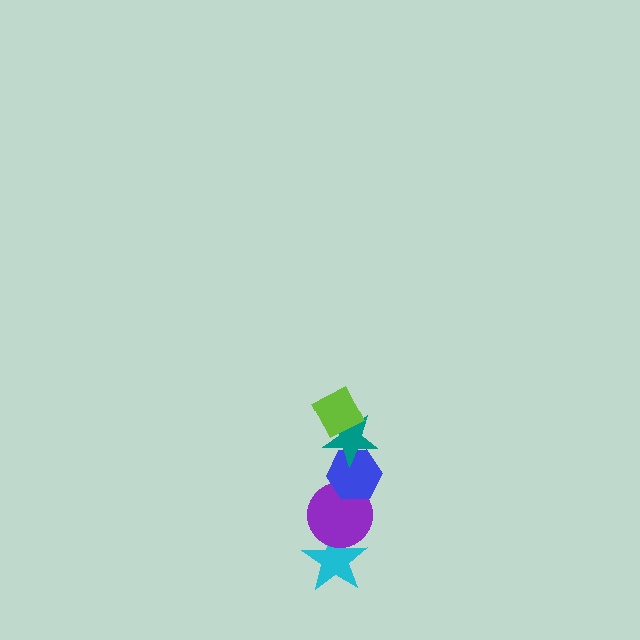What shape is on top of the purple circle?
The blue hexagon is on top of the purple circle.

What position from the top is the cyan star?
The cyan star is 5th from the top.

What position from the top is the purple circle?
The purple circle is 4th from the top.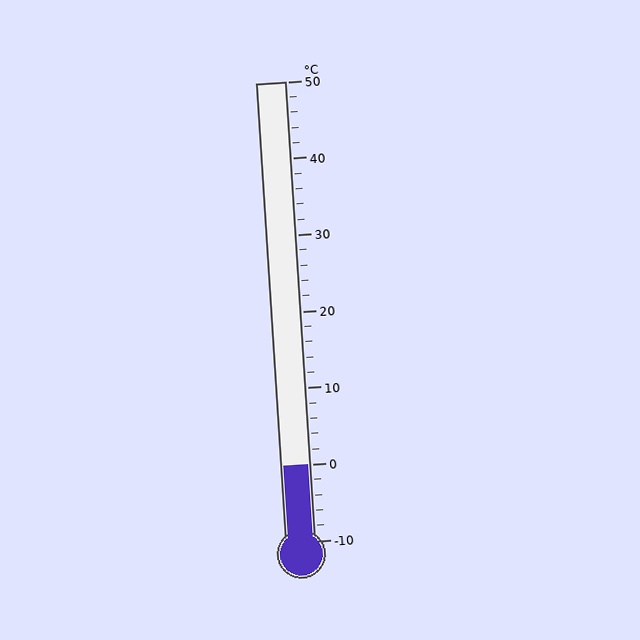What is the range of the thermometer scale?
The thermometer scale ranges from -10°C to 50°C.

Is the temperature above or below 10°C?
The temperature is below 10°C.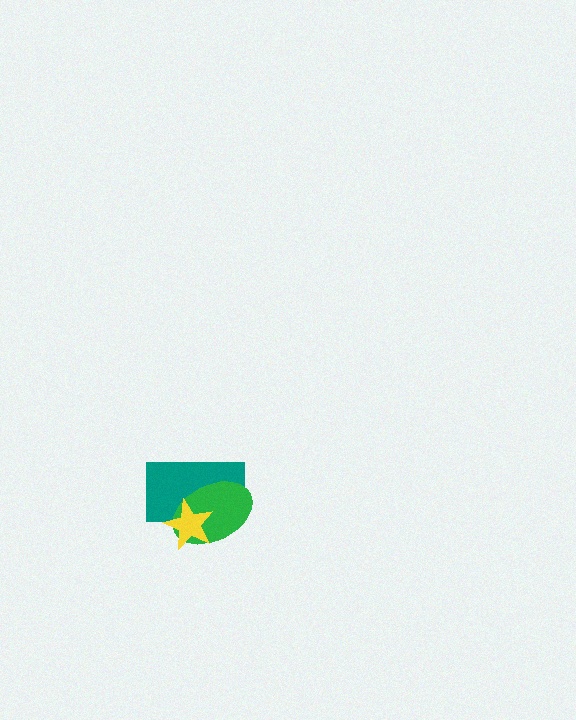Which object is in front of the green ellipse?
The yellow star is in front of the green ellipse.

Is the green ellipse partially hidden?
Yes, it is partially covered by another shape.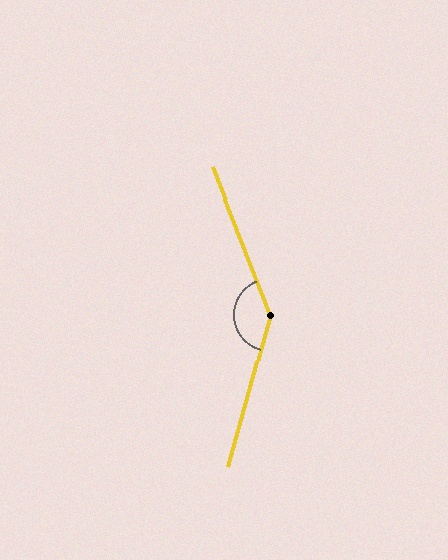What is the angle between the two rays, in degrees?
Approximately 144 degrees.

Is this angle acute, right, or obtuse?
It is obtuse.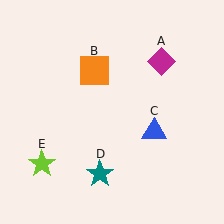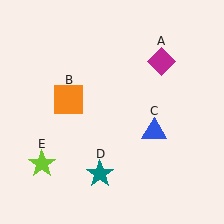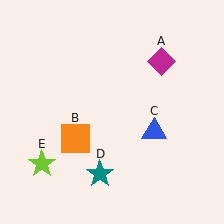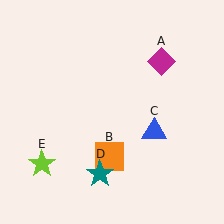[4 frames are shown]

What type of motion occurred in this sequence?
The orange square (object B) rotated counterclockwise around the center of the scene.